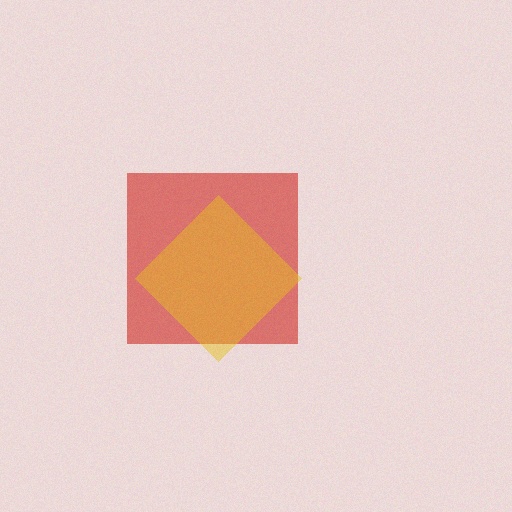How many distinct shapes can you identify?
There are 2 distinct shapes: a red square, a yellow diamond.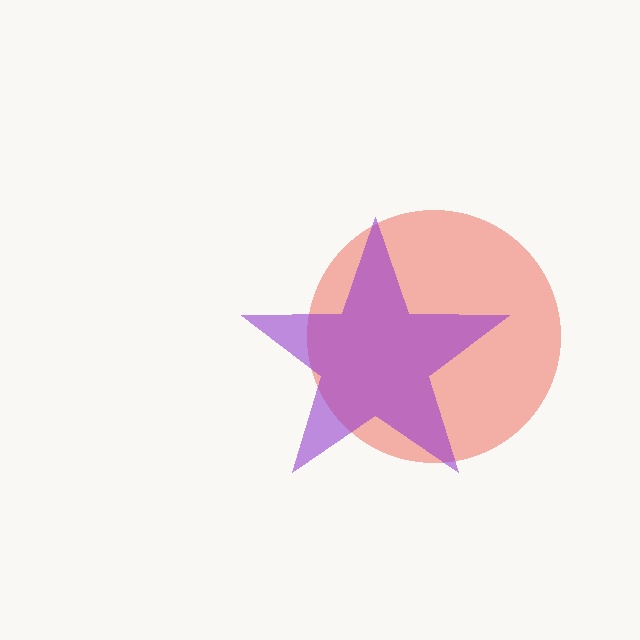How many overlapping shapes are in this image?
There are 2 overlapping shapes in the image.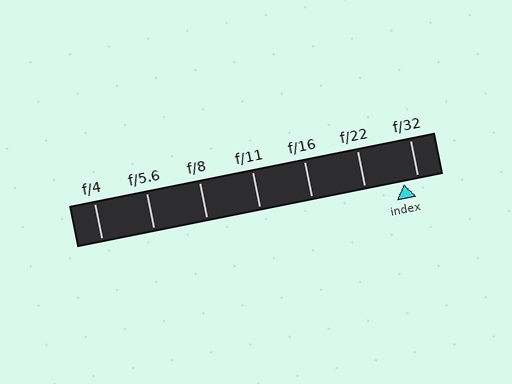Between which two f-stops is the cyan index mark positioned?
The index mark is between f/22 and f/32.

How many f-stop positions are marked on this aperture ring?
There are 7 f-stop positions marked.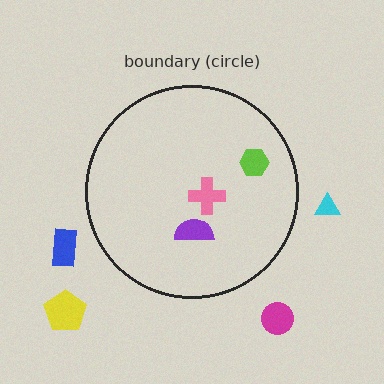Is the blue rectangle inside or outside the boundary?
Outside.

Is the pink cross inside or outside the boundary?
Inside.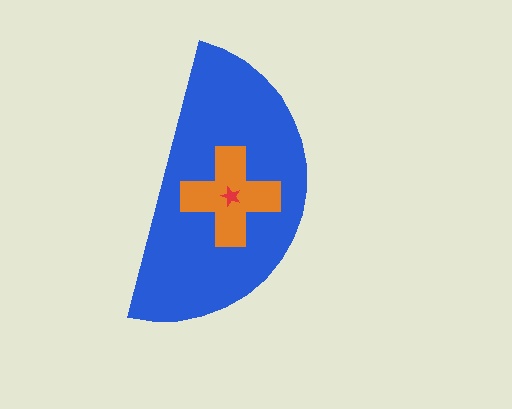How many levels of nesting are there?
3.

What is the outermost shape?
The blue semicircle.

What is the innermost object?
The red star.